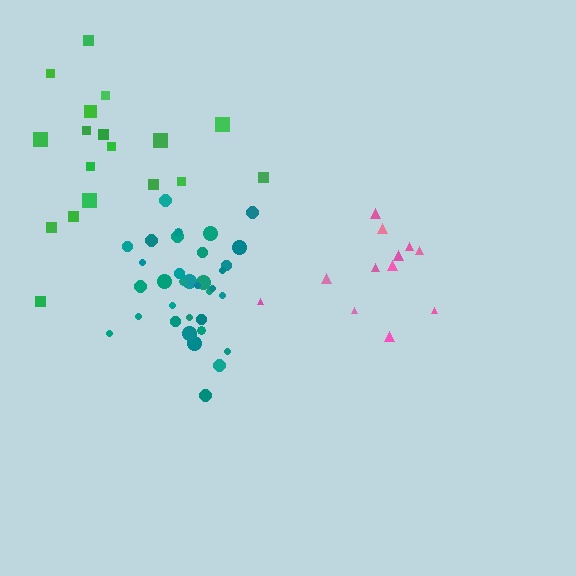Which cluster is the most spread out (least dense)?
Green.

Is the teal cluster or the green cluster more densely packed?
Teal.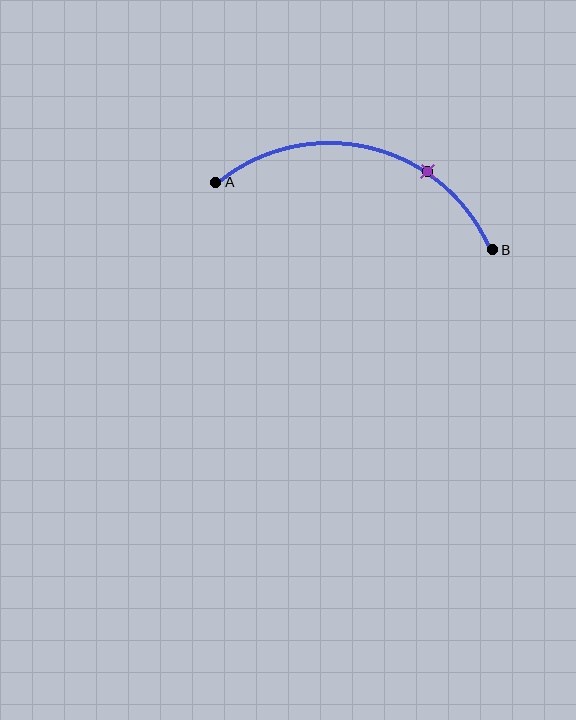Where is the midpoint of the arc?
The arc midpoint is the point on the curve farthest from the straight line joining A and B. It sits above that line.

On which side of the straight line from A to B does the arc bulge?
The arc bulges above the straight line connecting A and B.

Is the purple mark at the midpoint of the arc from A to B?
No. The purple mark lies on the arc but is closer to endpoint B. The arc midpoint would be at the point on the curve equidistant along the arc from both A and B.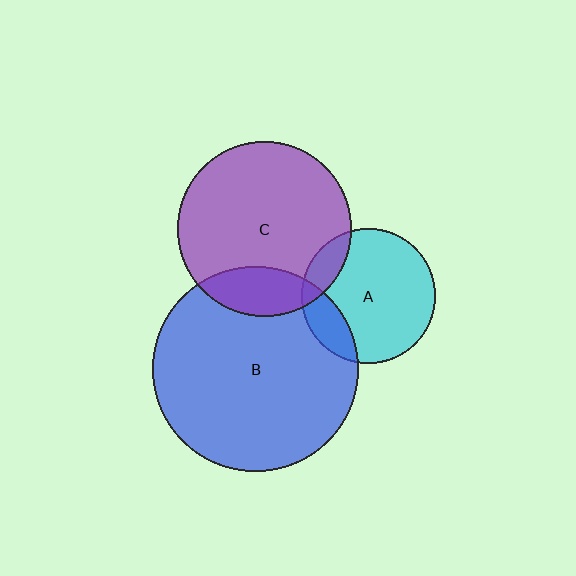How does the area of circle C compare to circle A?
Approximately 1.7 times.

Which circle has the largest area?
Circle B (blue).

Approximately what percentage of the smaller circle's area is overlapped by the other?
Approximately 20%.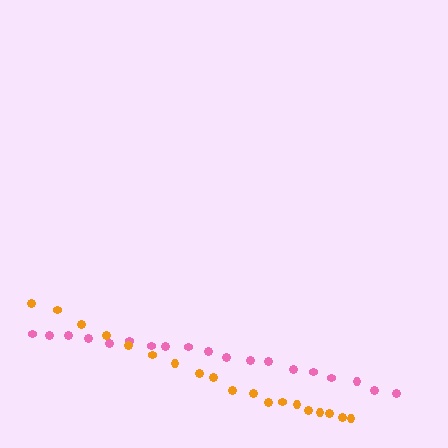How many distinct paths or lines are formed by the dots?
There are 2 distinct paths.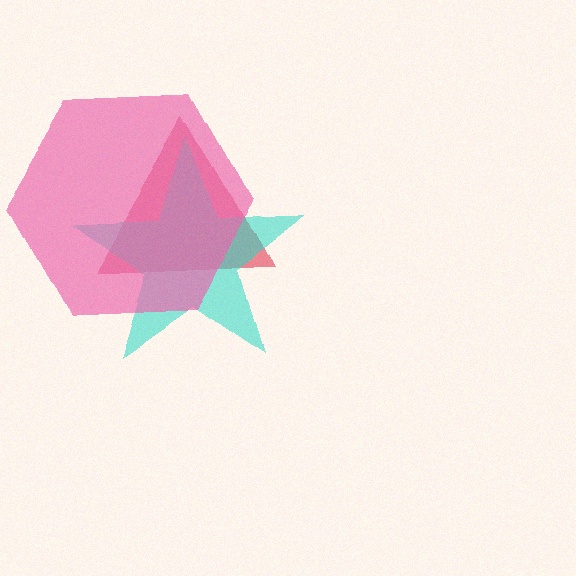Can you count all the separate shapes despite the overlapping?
Yes, there are 3 separate shapes.